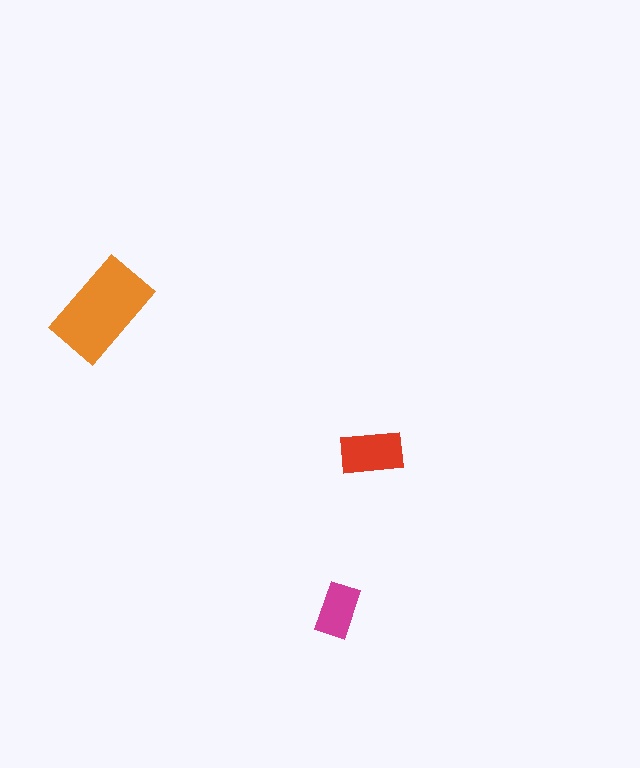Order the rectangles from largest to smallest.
the orange one, the red one, the magenta one.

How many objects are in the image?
There are 3 objects in the image.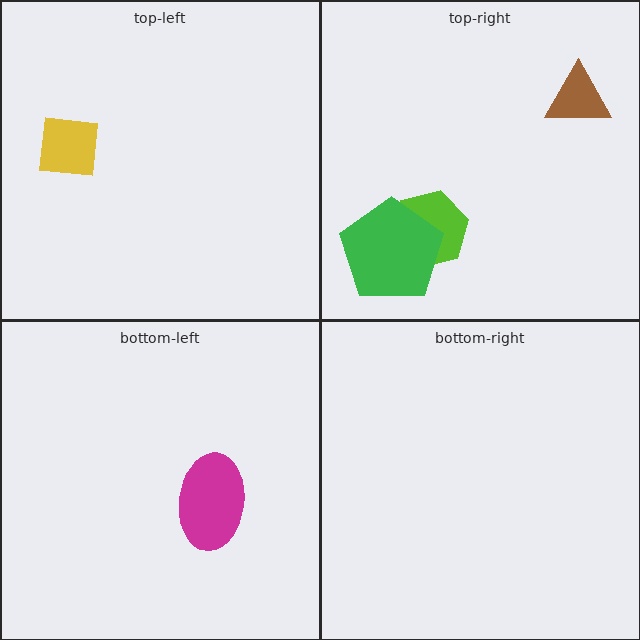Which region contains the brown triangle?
The top-right region.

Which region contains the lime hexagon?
The top-right region.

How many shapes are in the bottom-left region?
1.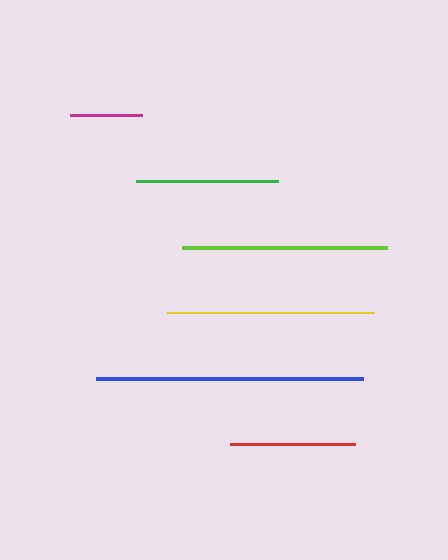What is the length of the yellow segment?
The yellow segment is approximately 207 pixels long.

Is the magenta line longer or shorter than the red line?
The red line is longer than the magenta line.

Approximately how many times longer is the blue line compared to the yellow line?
The blue line is approximately 1.3 times the length of the yellow line.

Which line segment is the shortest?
The magenta line is the shortest at approximately 73 pixels.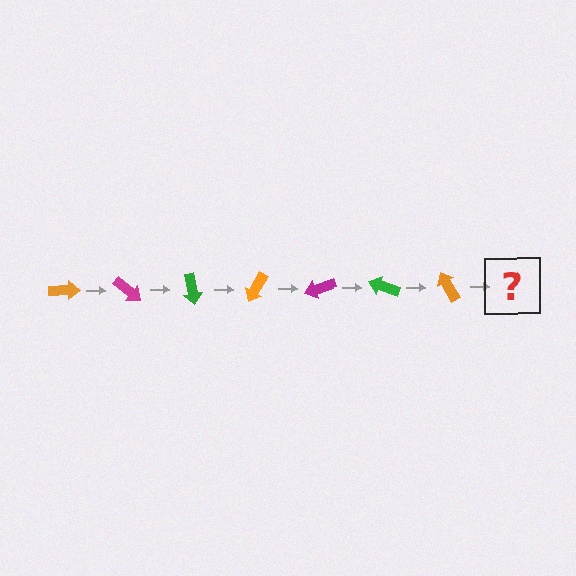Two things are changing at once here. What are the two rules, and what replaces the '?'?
The two rules are that it rotates 40 degrees each step and the color cycles through orange, magenta, and green. The '?' should be a magenta arrow, rotated 280 degrees from the start.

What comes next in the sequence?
The next element should be a magenta arrow, rotated 280 degrees from the start.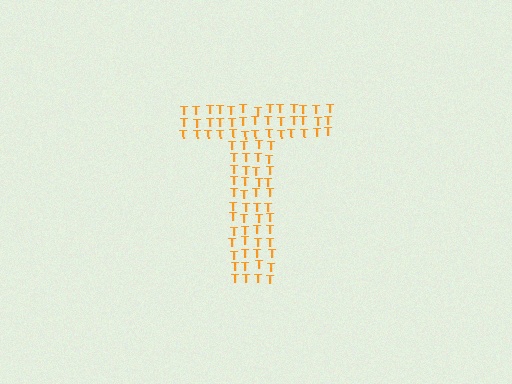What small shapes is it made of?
It is made of small letter T's.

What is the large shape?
The large shape is the letter T.